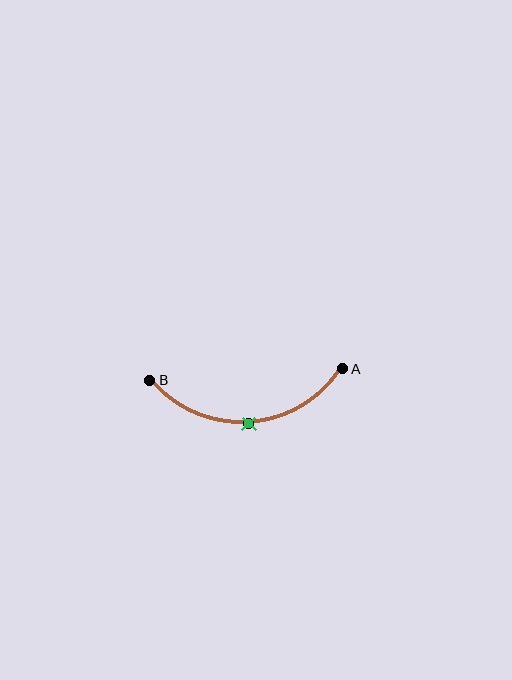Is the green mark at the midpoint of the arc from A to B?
Yes. The green mark lies on the arc at equal arc-length from both A and B — it is the arc midpoint.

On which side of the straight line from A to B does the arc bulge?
The arc bulges below the straight line connecting A and B.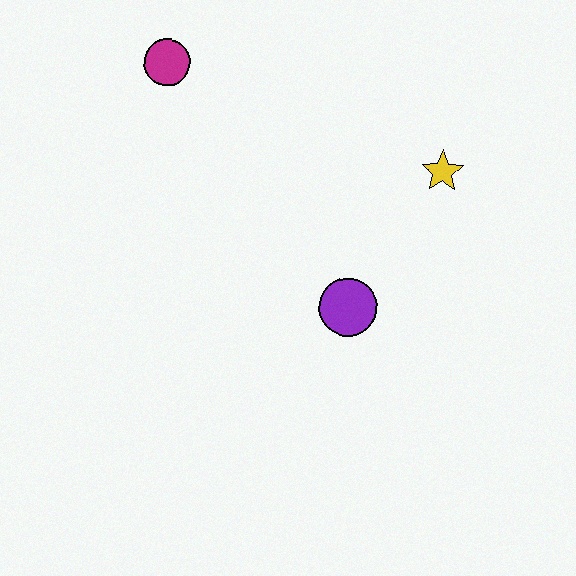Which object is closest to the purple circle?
The yellow star is closest to the purple circle.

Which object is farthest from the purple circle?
The magenta circle is farthest from the purple circle.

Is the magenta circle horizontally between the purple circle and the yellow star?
No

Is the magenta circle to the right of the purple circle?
No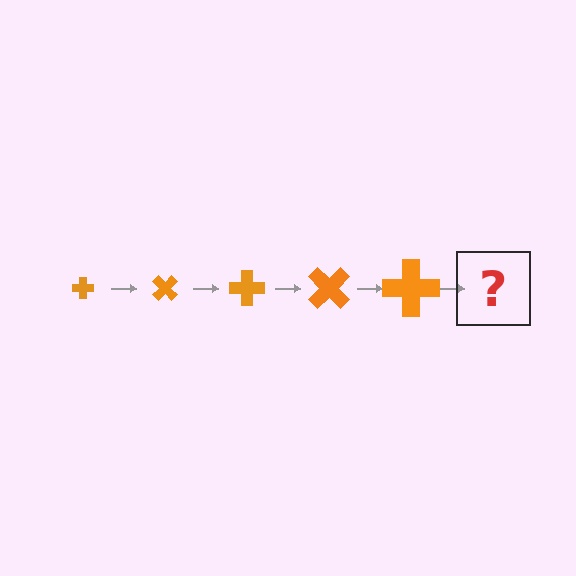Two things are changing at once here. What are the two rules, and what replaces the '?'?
The two rules are that the cross grows larger each step and it rotates 45 degrees each step. The '?' should be a cross, larger than the previous one and rotated 225 degrees from the start.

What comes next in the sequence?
The next element should be a cross, larger than the previous one and rotated 225 degrees from the start.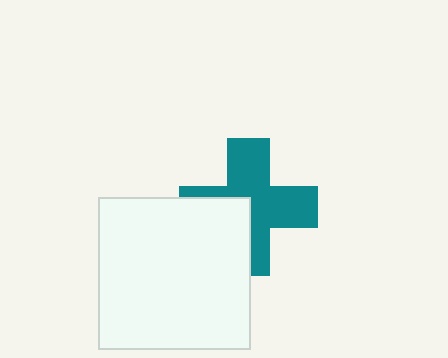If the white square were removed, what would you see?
You would see the complete teal cross.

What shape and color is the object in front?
The object in front is a white square.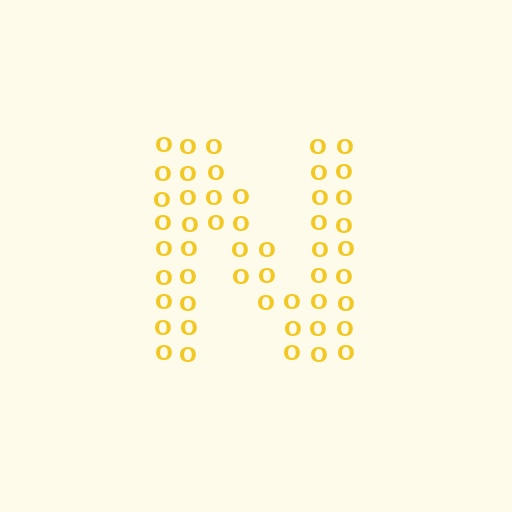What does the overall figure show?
The overall figure shows the letter N.